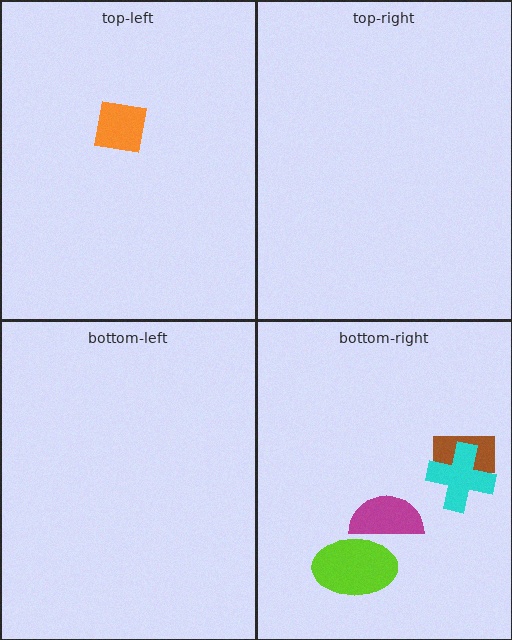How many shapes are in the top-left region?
1.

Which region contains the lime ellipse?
The bottom-right region.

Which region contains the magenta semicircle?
The bottom-right region.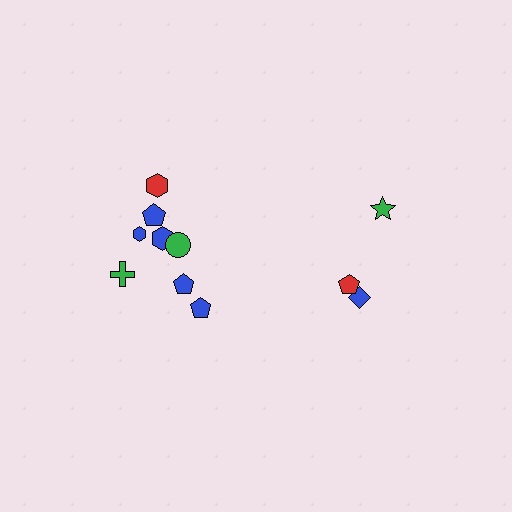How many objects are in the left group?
There are 8 objects.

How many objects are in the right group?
There are 3 objects.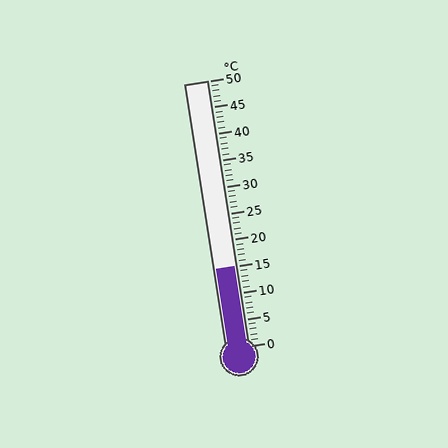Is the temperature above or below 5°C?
The temperature is above 5°C.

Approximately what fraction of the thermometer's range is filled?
The thermometer is filled to approximately 30% of its range.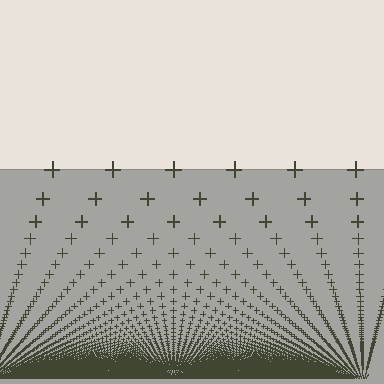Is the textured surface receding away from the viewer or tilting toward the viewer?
The surface appears to tilt toward the viewer. Texture elements get larger and sparser toward the top.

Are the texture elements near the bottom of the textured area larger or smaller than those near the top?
Smaller. The gradient is inverted — elements near the bottom are smaller and denser.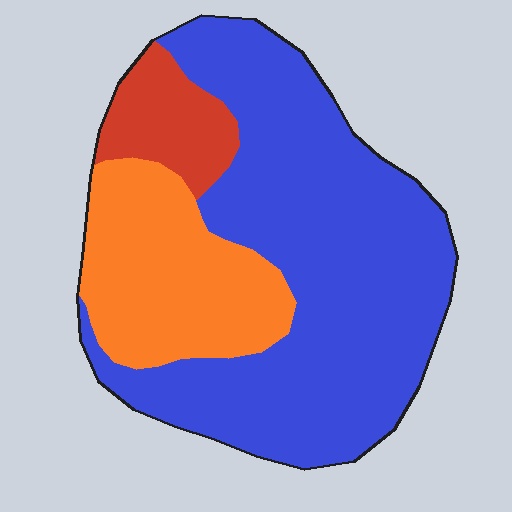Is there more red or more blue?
Blue.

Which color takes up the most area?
Blue, at roughly 65%.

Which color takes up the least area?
Red, at roughly 10%.